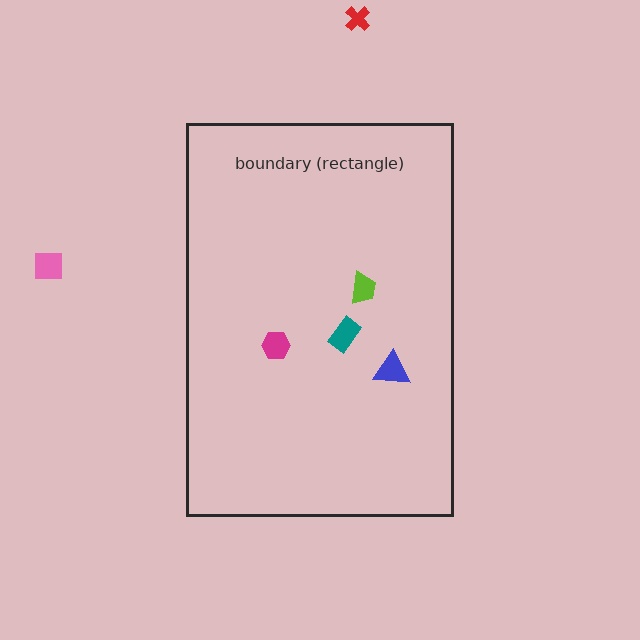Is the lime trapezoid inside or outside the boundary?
Inside.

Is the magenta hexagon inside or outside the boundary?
Inside.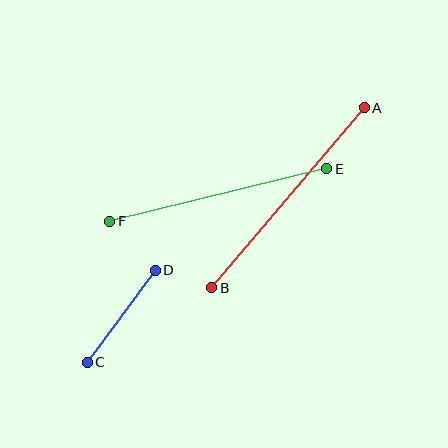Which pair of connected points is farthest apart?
Points A and B are farthest apart.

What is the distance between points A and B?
The distance is approximately 236 pixels.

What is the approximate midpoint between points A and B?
The midpoint is at approximately (288, 198) pixels.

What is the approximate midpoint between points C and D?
The midpoint is at approximately (121, 316) pixels.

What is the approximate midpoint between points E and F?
The midpoint is at approximately (218, 195) pixels.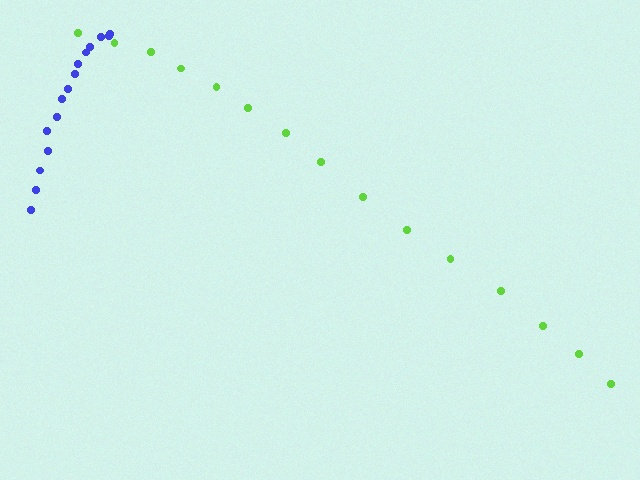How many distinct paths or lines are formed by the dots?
There are 2 distinct paths.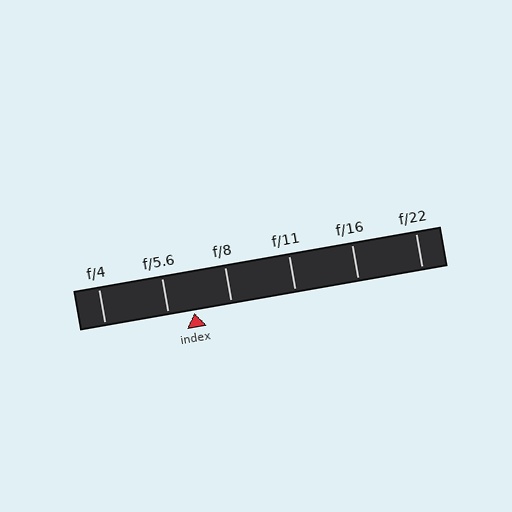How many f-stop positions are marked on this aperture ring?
There are 6 f-stop positions marked.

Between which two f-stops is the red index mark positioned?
The index mark is between f/5.6 and f/8.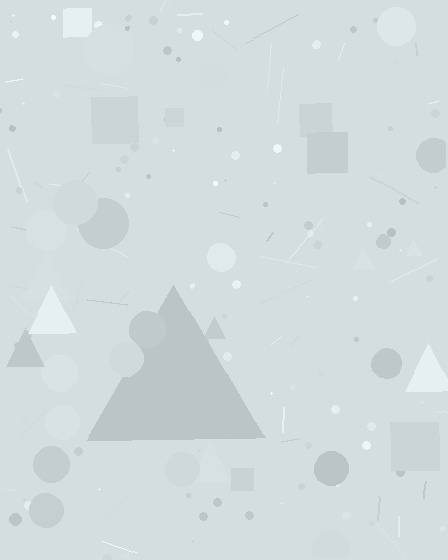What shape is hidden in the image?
A triangle is hidden in the image.